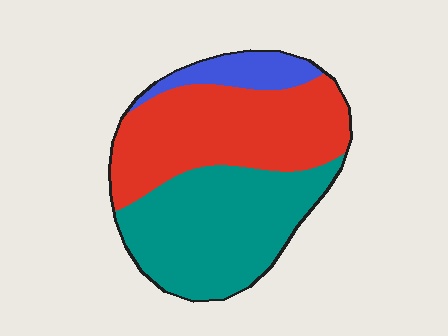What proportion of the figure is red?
Red takes up between a third and a half of the figure.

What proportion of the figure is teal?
Teal covers 45% of the figure.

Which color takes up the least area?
Blue, at roughly 10%.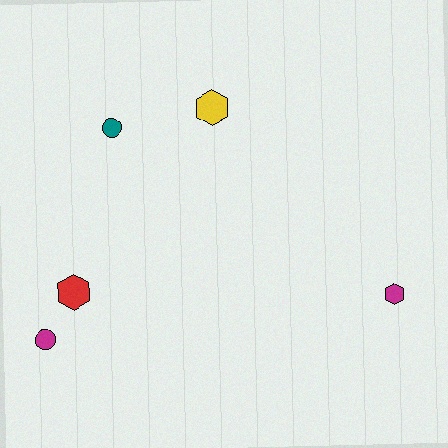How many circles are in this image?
There are 2 circles.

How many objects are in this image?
There are 5 objects.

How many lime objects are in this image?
There are no lime objects.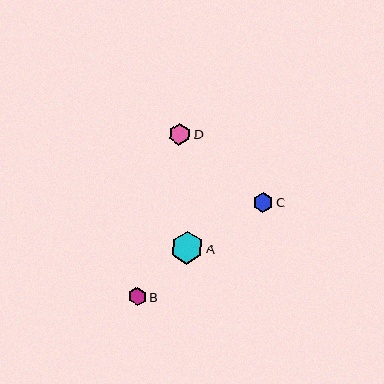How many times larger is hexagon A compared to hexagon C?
Hexagon A is approximately 1.6 times the size of hexagon C.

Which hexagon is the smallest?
Hexagon B is the smallest with a size of approximately 18 pixels.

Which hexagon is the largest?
Hexagon A is the largest with a size of approximately 33 pixels.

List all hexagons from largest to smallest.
From largest to smallest: A, D, C, B.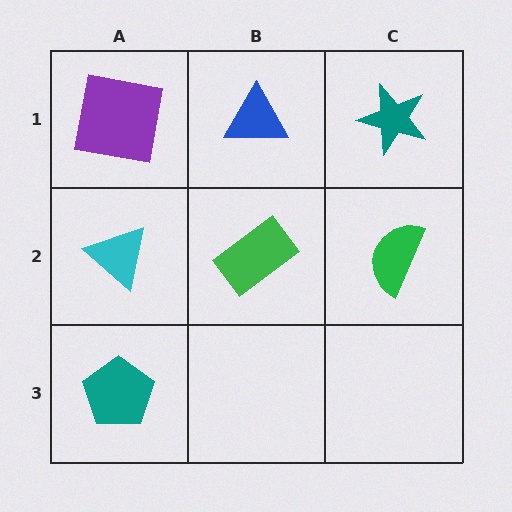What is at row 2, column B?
A green rectangle.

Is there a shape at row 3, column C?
No, that cell is empty.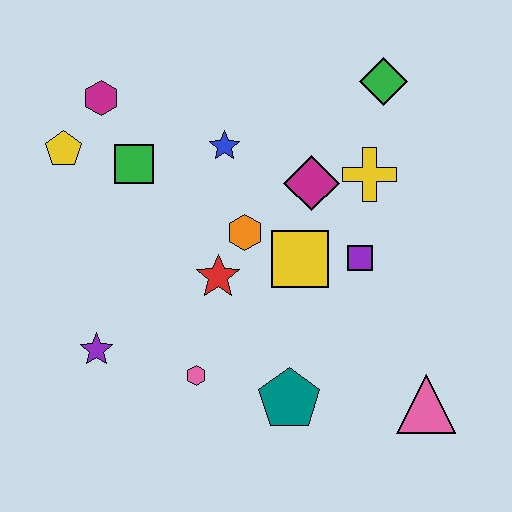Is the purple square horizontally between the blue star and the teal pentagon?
No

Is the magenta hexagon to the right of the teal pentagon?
No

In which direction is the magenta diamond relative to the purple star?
The magenta diamond is to the right of the purple star.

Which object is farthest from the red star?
The green diamond is farthest from the red star.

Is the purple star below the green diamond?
Yes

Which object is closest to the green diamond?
The yellow cross is closest to the green diamond.